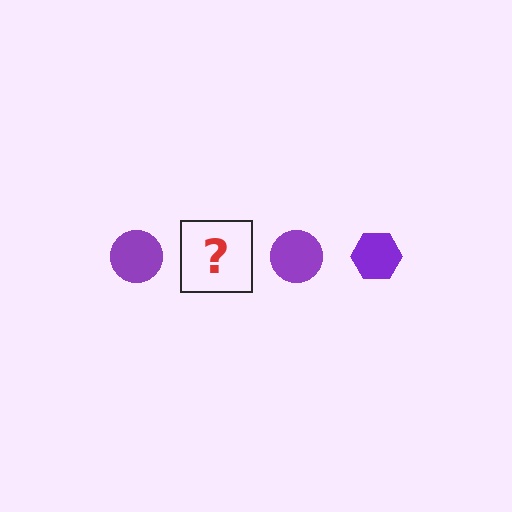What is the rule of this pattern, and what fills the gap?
The rule is that the pattern cycles through circle, hexagon shapes in purple. The gap should be filled with a purple hexagon.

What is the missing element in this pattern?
The missing element is a purple hexagon.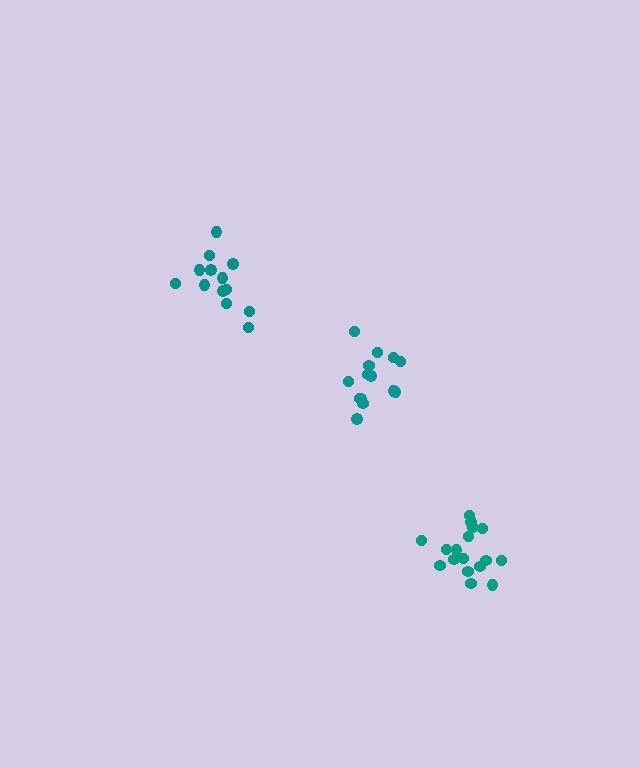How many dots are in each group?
Group 1: 14 dots, Group 2: 17 dots, Group 3: 13 dots (44 total).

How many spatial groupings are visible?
There are 3 spatial groupings.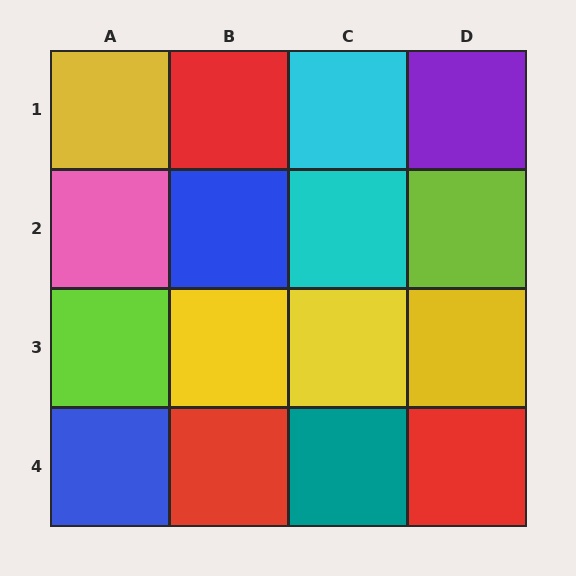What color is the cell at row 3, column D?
Yellow.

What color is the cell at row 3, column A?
Lime.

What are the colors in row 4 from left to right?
Blue, red, teal, red.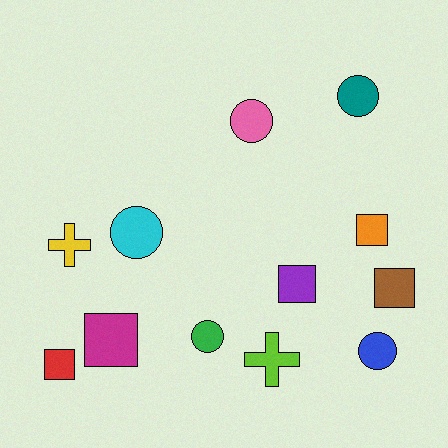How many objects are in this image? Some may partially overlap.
There are 12 objects.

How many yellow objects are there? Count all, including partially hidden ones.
There is 1 yellow object.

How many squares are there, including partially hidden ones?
There are 5 squares.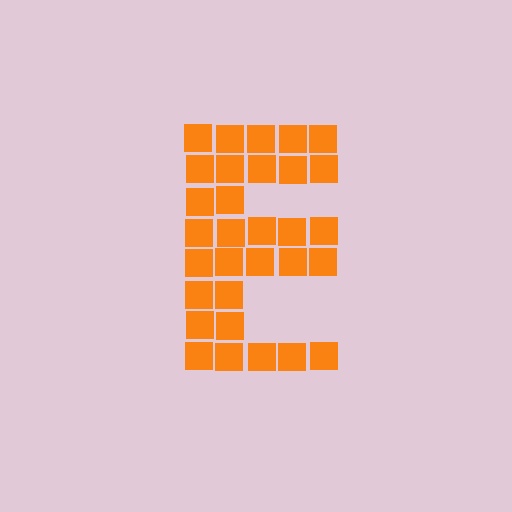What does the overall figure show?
The overall figure shows the letter E.